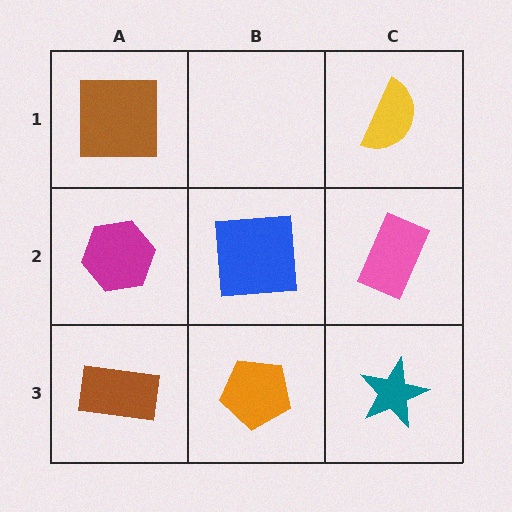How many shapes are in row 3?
3 shapes.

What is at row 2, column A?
A magenta hexagon.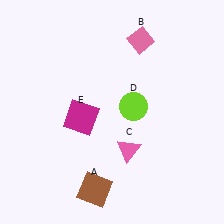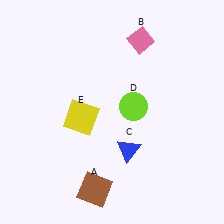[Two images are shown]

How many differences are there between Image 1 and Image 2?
There are 2 differences between the two images.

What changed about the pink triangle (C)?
In Image 1, C is pink. In Image 2, it changed to blue.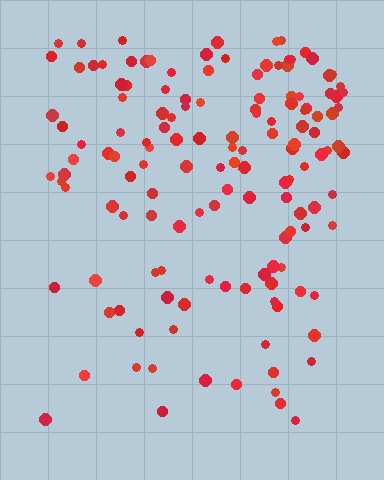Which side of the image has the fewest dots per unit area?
The bottom.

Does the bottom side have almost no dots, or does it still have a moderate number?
Still a moderate number, just noticeably fewer than the top.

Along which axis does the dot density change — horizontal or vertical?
Vertical.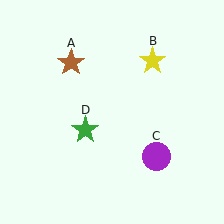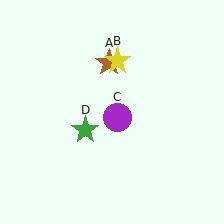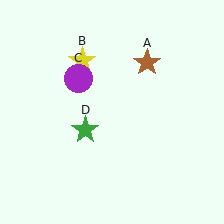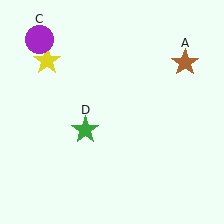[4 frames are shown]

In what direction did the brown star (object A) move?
The brown star (object A) moved right.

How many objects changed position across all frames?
3 objects changed position: brown star (object A), yellow star (object B), purple circle (object C).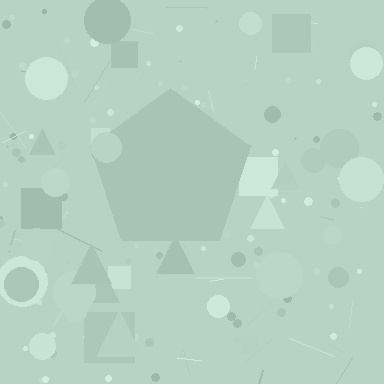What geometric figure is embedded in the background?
A pentagon is embedded in the background.